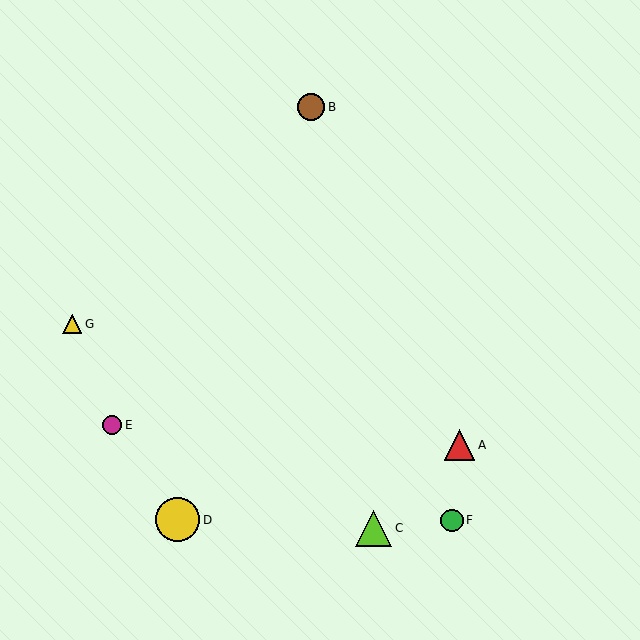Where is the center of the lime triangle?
The center of the lime triangle is at (373, 528).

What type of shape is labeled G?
Shape G is a yellow triangle.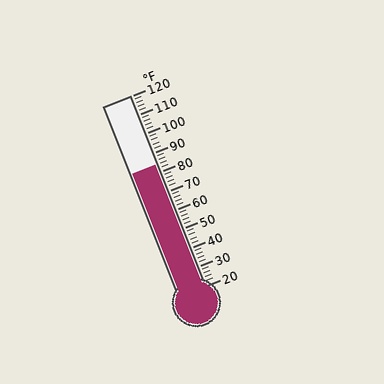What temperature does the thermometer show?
The thermometer shows approximately 84°F.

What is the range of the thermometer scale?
The thermometer scale ranges from 20°F to 120°F.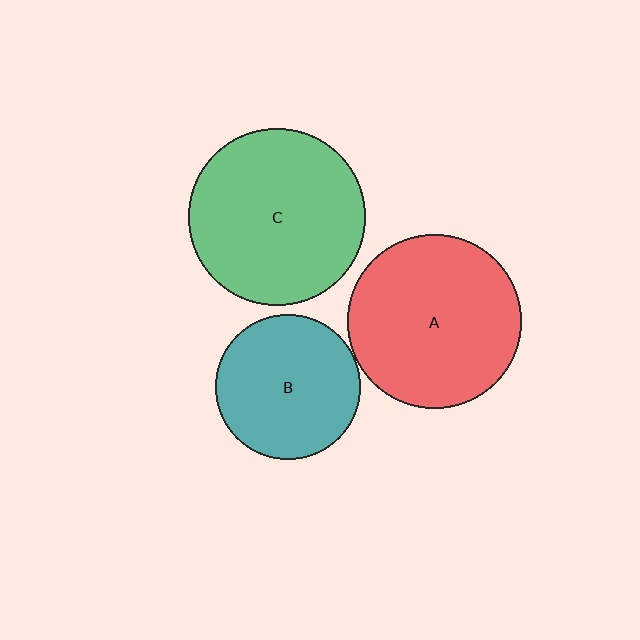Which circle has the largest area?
Circle C (green).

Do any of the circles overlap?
No, none of the circles overlap.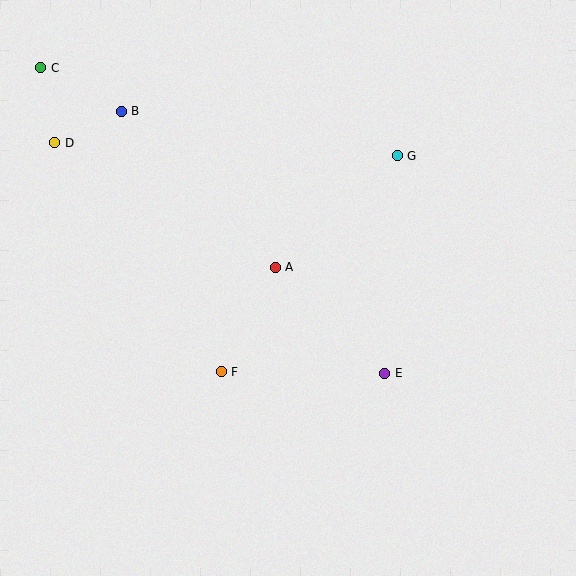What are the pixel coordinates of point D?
Point D is at (55, 143).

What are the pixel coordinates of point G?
Point G is at (397, 156).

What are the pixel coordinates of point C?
Point C is at (41, 68).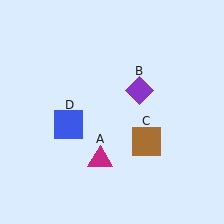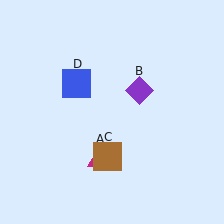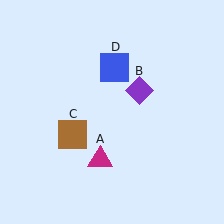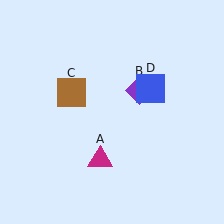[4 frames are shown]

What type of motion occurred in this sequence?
The brown square (object C), blue square (object D) rotated clockwise around the center of the scene.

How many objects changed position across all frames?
2 objects changed position: brown square (object C), blue square (object D).